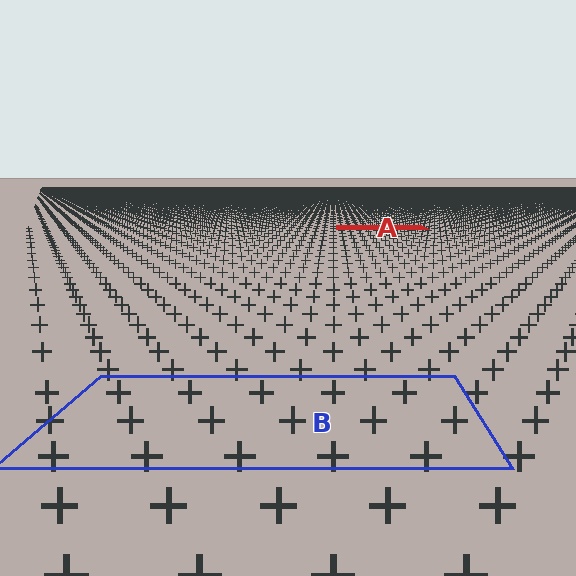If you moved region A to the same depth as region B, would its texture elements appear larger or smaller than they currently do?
They would appear larger. At a closer depth, the same texture elements are projected at a bigger on-screen size.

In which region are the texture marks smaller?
The texture marks are smaller in region A, because it is farther away.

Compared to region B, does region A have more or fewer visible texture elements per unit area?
Region A has more texture elements per unit area — they are packed more densely because it is farther away.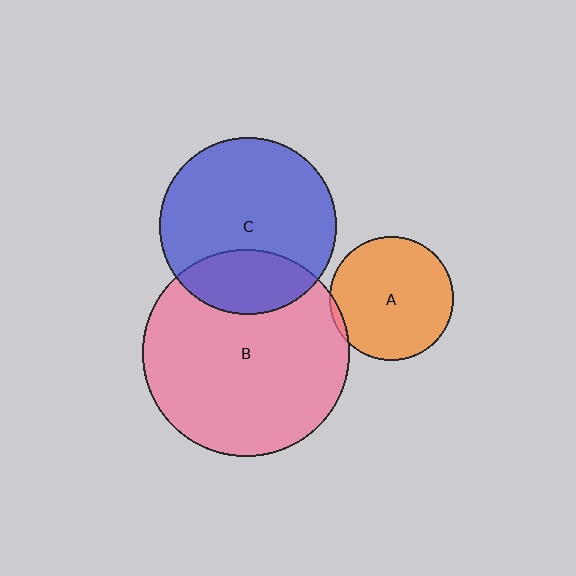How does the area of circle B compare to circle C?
Approximately 1.4 times.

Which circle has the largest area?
Circle B (pink).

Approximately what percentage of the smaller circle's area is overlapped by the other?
Approximately 5%.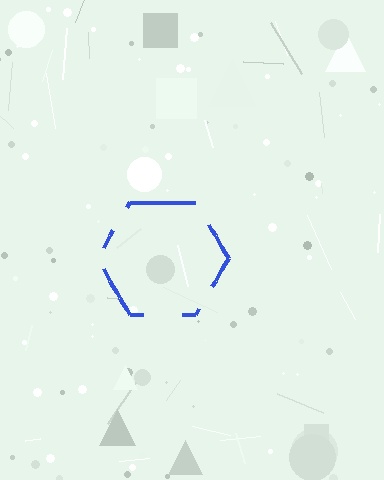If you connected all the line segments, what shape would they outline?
They would outline a hexagon.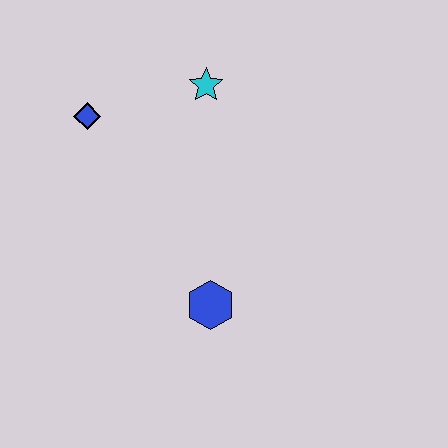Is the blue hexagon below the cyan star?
Yes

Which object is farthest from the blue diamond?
The blue hexagon is farthest from the blue diamond.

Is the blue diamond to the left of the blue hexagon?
Yes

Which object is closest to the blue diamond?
The cyan star is closest to the blue diamond.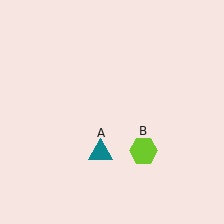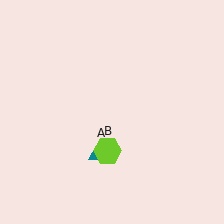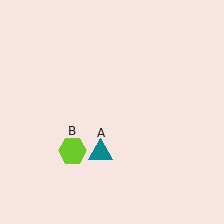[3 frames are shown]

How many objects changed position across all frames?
1 object changed position: lime hexagon (object B).